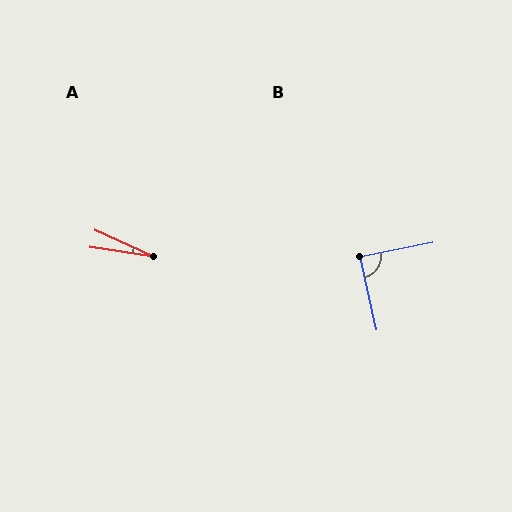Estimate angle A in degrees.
Approximately 15 degrees.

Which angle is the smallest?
A, at approximately 15 degrees.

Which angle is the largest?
B, at approximately 89 degrees.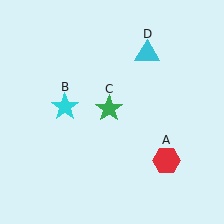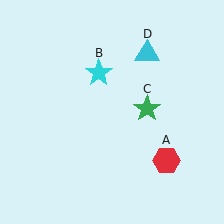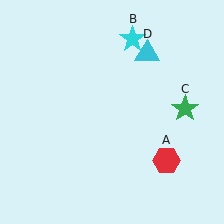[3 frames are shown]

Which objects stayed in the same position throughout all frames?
Red hexagon (object A) and cyan triangle (object D) remained stationary.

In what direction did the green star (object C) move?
The green star (object C) moved right.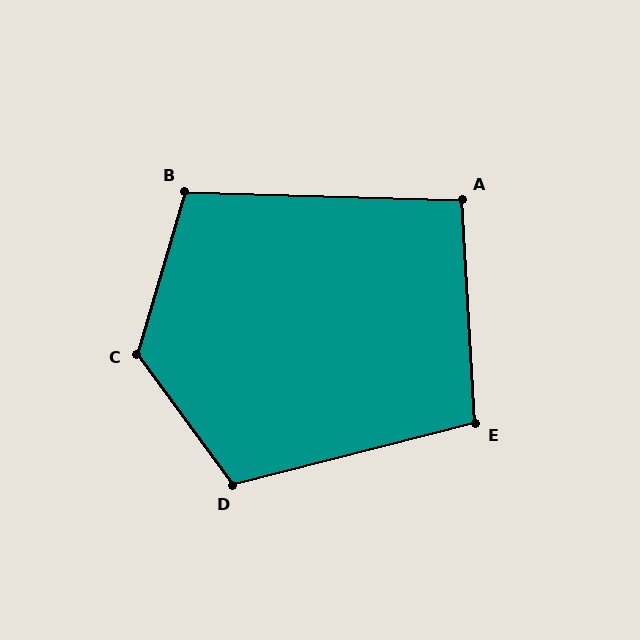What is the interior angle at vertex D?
Approximately 112 degrees (obtuse).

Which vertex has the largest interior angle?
C, at approximately 127 degrees.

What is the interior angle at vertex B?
Approximately 105 degrees (obtuse).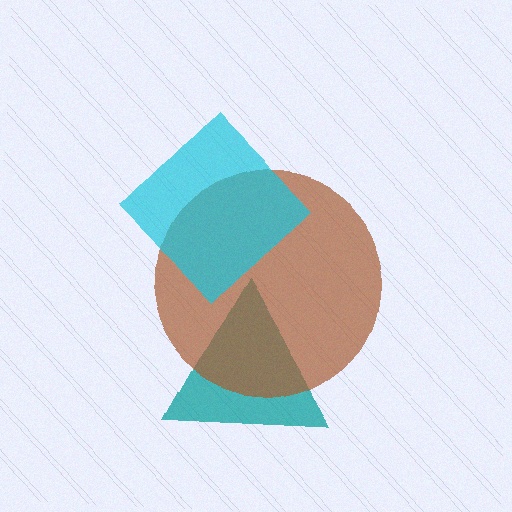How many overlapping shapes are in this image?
There are 3 overlapping shapes in the image.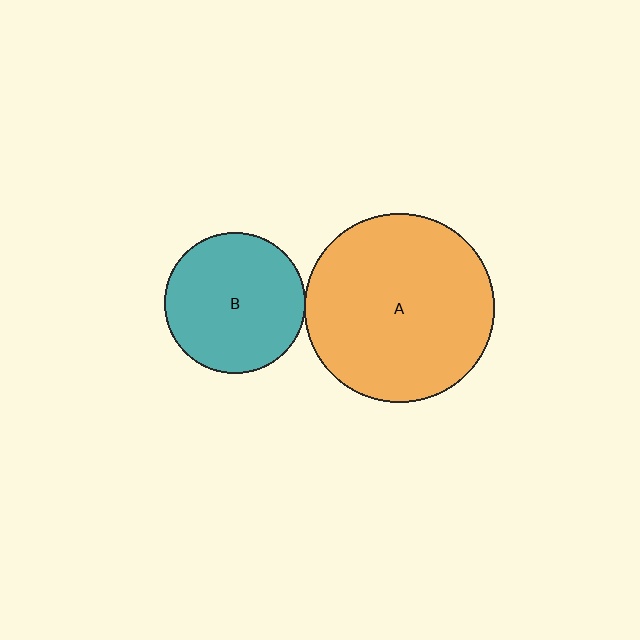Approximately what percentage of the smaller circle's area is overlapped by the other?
Approximately 5%.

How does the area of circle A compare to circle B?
Approximately 1.8 times.